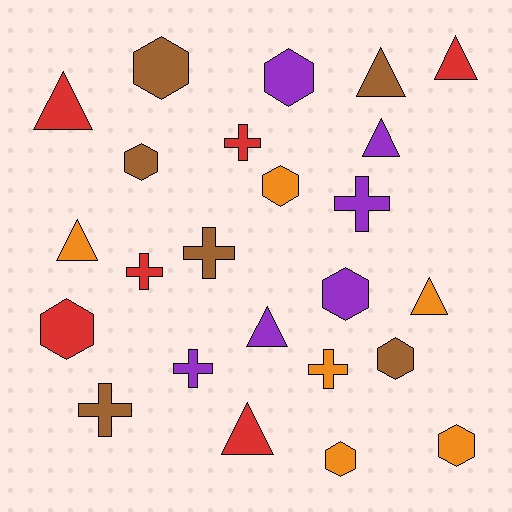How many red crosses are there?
There are 2 red crosses.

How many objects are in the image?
There are 24 objects.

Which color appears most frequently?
Brown, with 6 objects.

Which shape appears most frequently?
Hexagon, with 9 objects.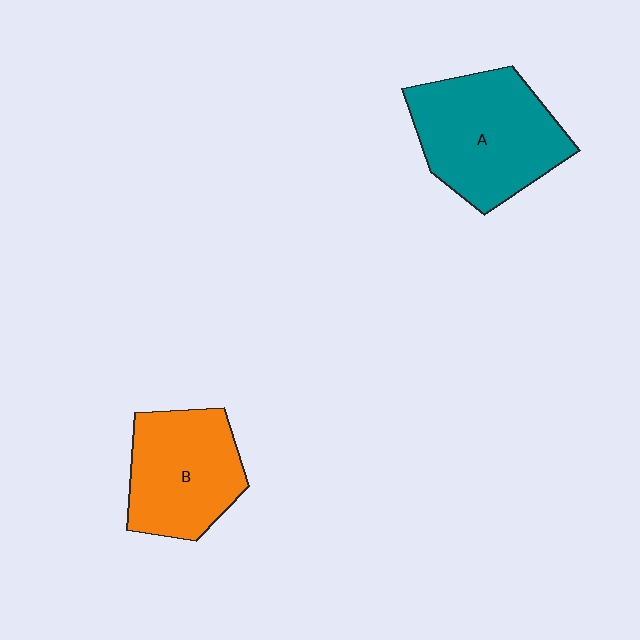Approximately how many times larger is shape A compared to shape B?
Approximately 1.2 times.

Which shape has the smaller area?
Shape B (orange).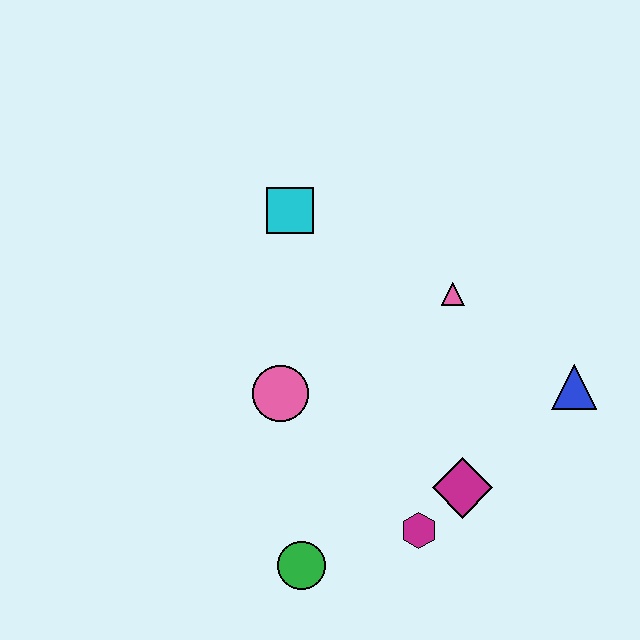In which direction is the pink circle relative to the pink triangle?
The pink circle is to the left of the pink triangle.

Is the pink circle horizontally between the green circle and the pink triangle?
No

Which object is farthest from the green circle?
The cyan square is farthest from the green circle.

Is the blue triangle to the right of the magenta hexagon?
Yes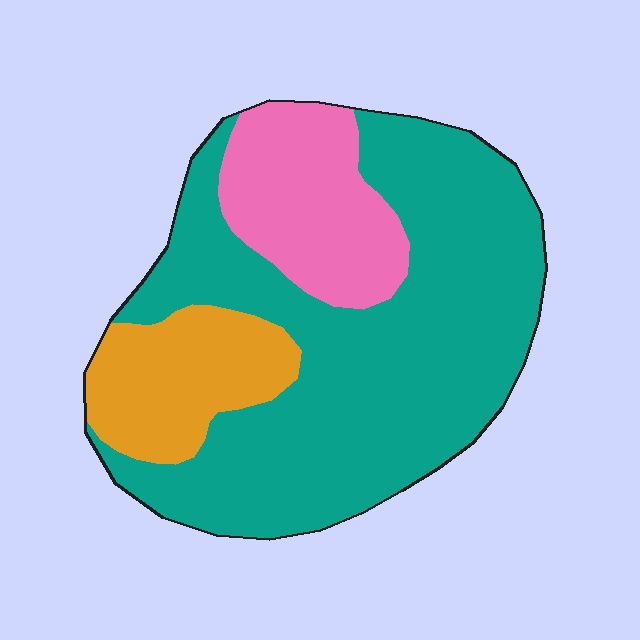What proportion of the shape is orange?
Orange covers about 15% of the shape.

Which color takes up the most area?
Teal, at roughly 65%.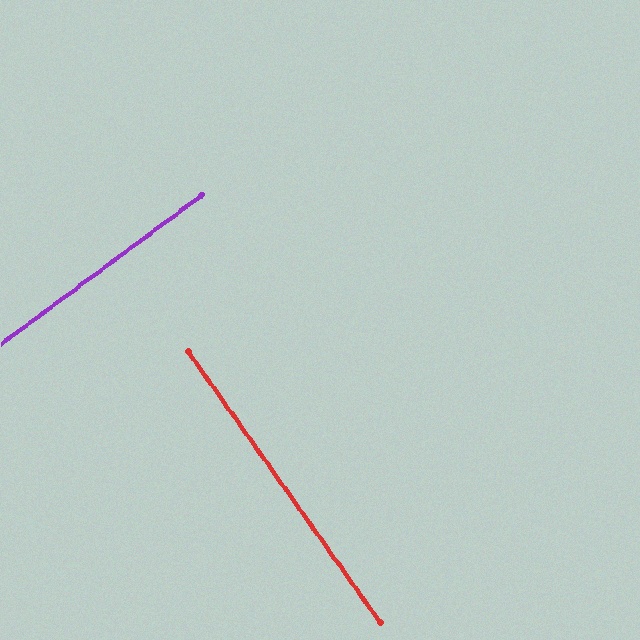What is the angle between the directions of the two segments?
Approximately 89 degrees.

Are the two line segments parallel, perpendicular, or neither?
Perpendicular — they meet at approximately 89°.